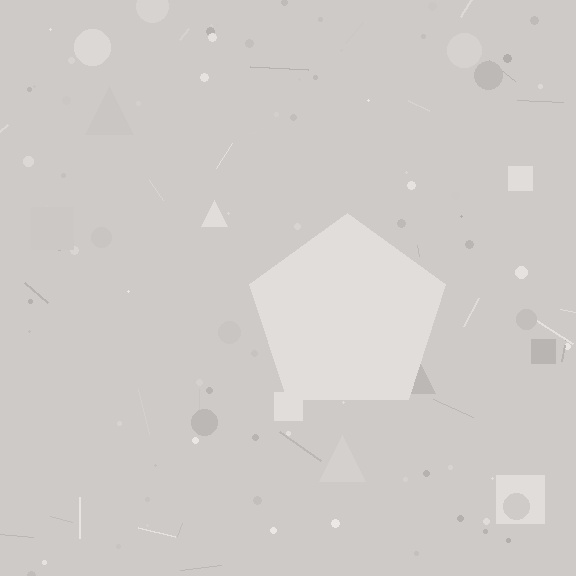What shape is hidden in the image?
A pentagon is hidden in the image.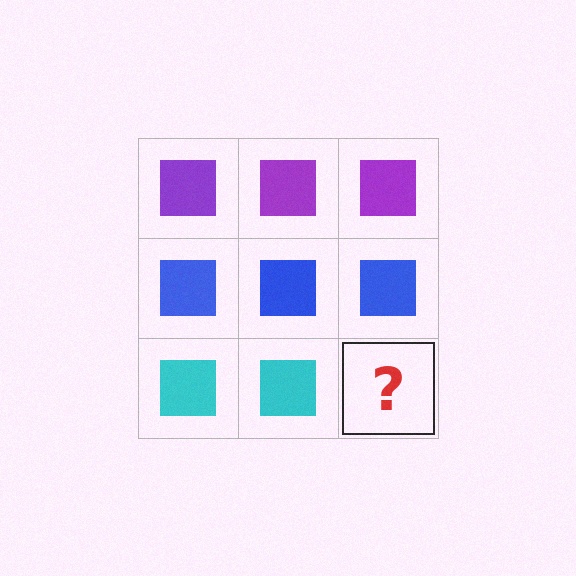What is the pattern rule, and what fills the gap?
The rule is that each row has a consistent color. The gap should be filled with a cyan square.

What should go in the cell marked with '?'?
The missing cell should contain a cyan square.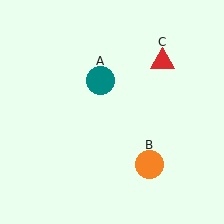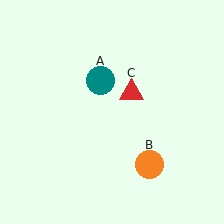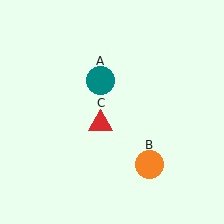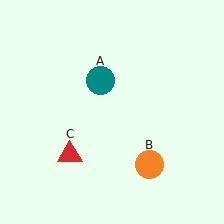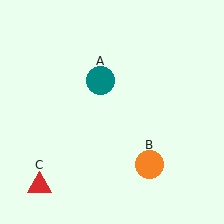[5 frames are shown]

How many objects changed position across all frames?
1 object changed position: red triangle (object C).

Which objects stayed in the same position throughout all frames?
Teal circle (object A) and orange circle (object B) remained stationary.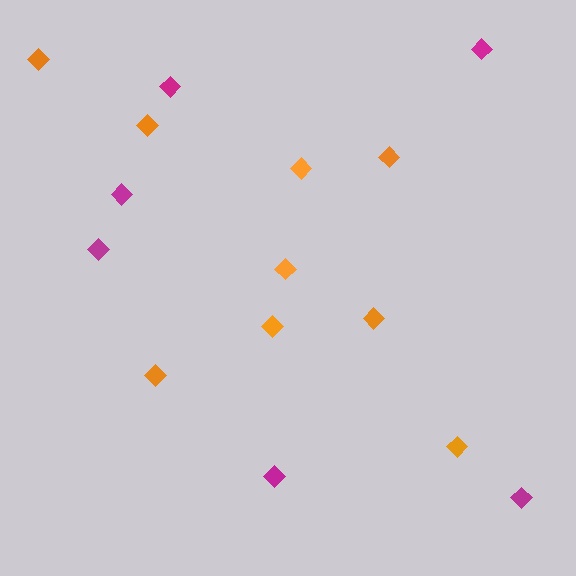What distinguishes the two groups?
There are 2 groups: one group of magenta diamonds (6) and one group of orange diamonds (9).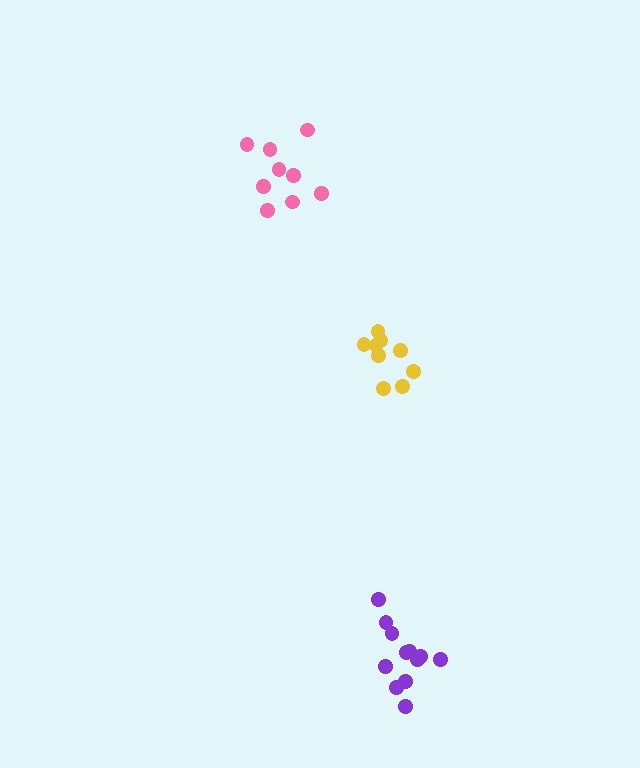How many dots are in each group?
Group 1: 9 dots, Group 2: 12 dots, Group 3: 9 dots (30 total).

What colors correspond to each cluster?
The clusters are colored: pink, purple, yellow.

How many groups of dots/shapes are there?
There are 3 groups.